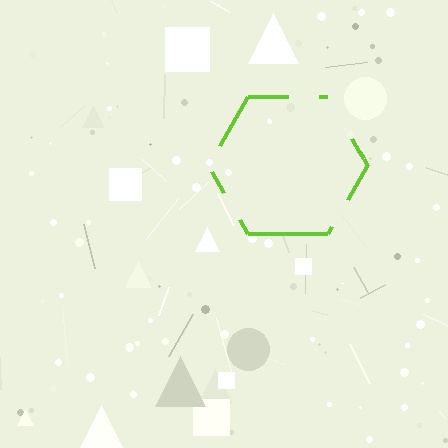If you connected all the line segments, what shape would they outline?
They would outline a hexagon.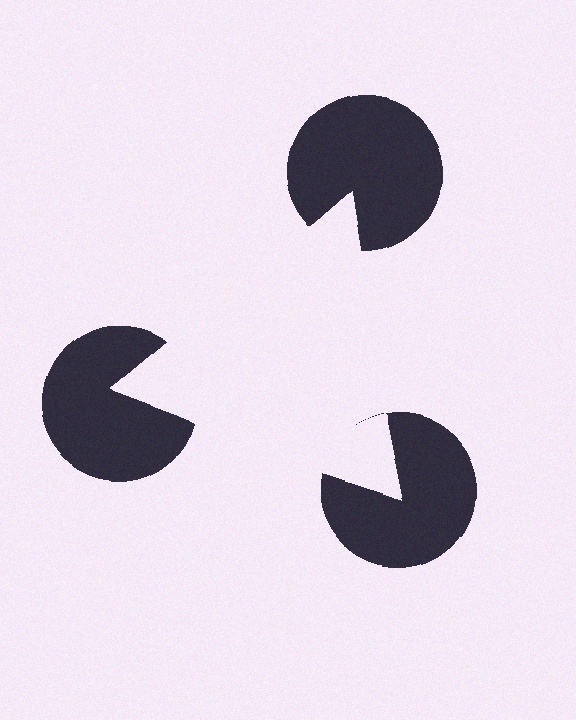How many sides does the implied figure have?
3 sides.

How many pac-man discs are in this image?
There are 3 — one at each vertex of the illusory triangle.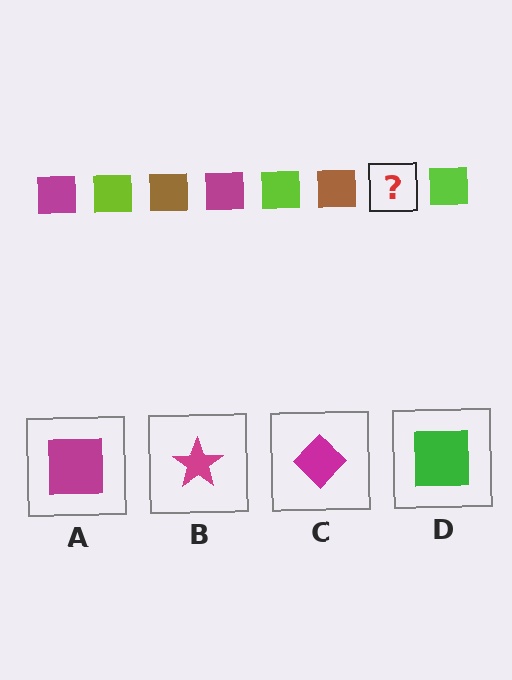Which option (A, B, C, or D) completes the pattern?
A.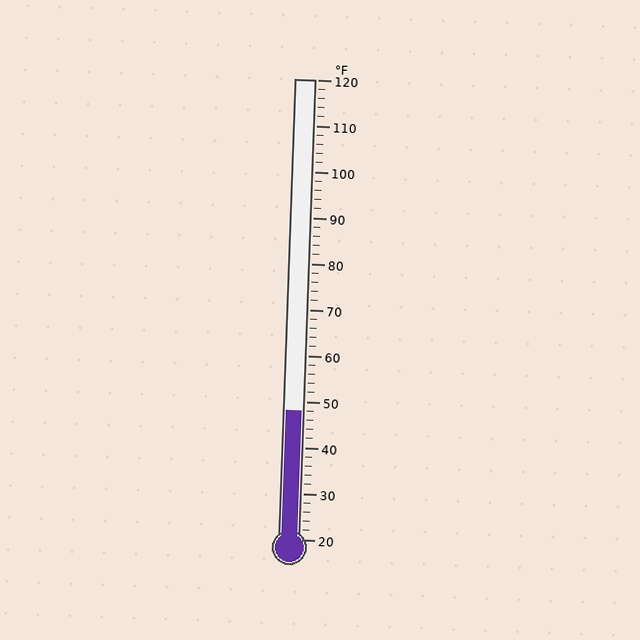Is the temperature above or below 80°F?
The temperature is below 80°F.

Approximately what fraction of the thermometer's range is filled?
The thermometer is filled to approximately 30% of its range.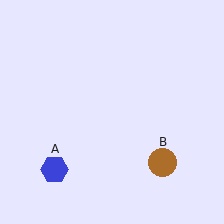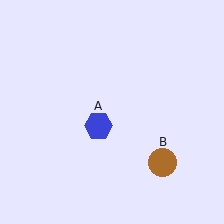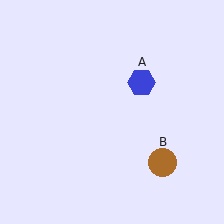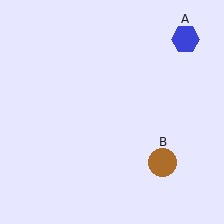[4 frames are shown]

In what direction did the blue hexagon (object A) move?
The blue hexagon (object A) moved up and to the right.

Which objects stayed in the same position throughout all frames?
Brown circle (object B) remained stationary.